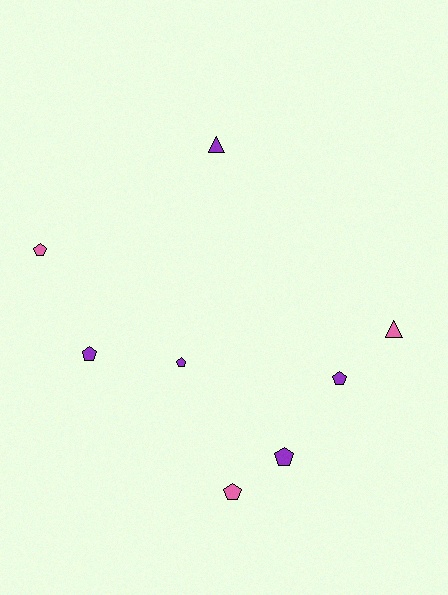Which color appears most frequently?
Purple, with 5 objects.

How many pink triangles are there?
There is 1 pink triangle.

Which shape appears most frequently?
Pentagon, with 6 objects.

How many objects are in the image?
There are 8 objects.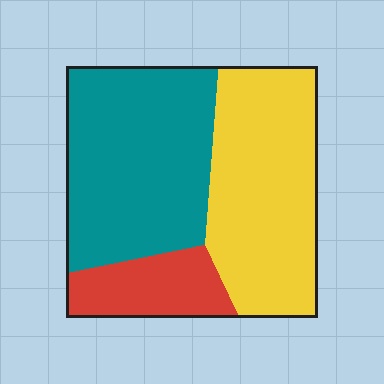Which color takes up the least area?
Red, at roughly 15%.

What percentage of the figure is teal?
Teal covers about 45% of the figure.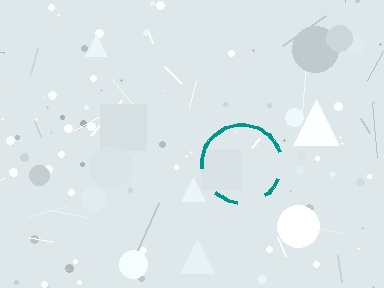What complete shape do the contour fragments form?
The contour fragments form a circle.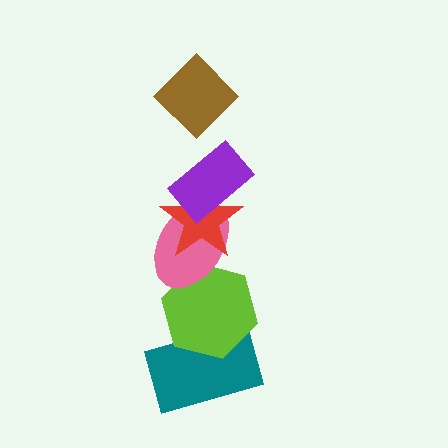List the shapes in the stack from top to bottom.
From top to bottom: the brown diamond, the purple rectangle, the red star, the pink ellipse, the lime hexagon, the teal rectangle.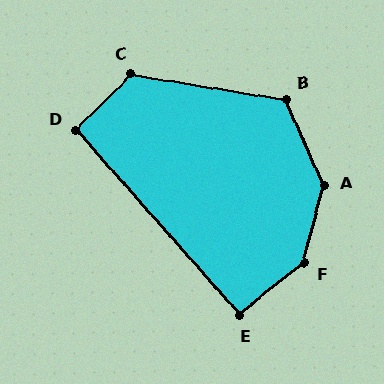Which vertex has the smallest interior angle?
E, at approximately 92 degrees.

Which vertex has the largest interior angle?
F, at approximately 144 degrees.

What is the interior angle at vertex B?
Approximately 123 degrees (obtuse).